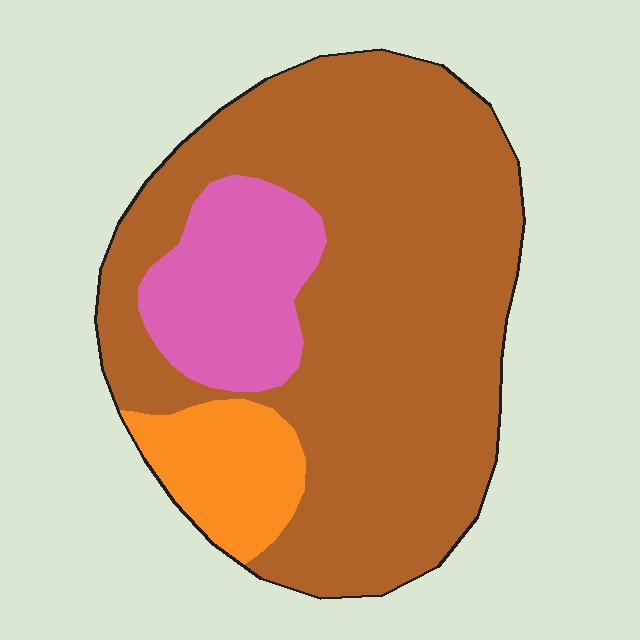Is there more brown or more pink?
Brown.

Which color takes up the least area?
Orange, at roughly 10%.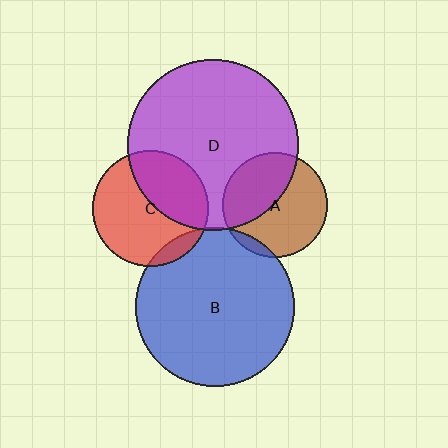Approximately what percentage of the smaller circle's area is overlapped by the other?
Approximately 45%.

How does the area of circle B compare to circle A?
Approximately 2.3 times.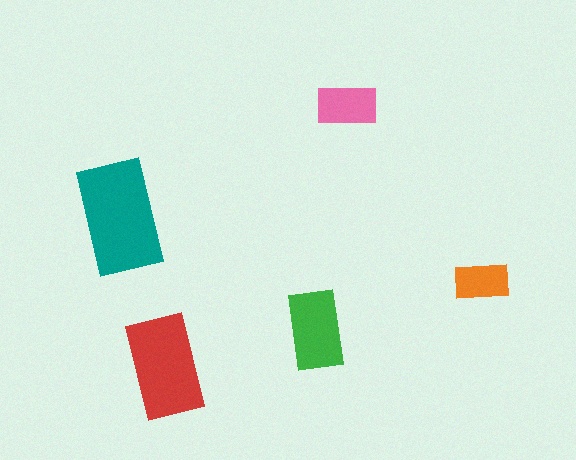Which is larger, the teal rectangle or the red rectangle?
The teal one.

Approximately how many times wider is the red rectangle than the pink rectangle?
About 1.5 times wider.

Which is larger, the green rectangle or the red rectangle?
The red one.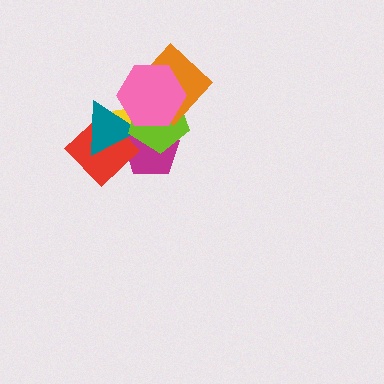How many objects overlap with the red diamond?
3 objects overlap with the red diamond.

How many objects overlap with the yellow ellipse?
6 objects overlap with the yellow ellipse.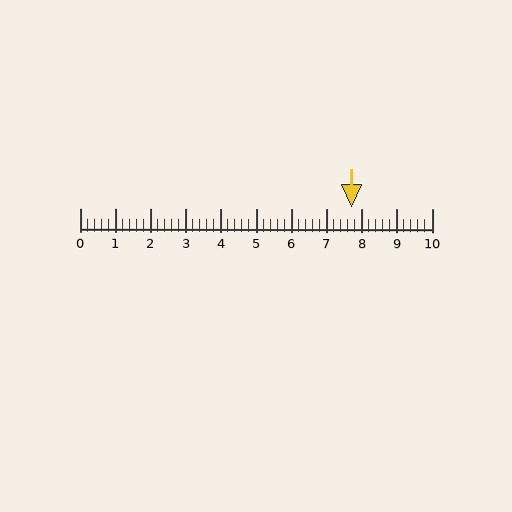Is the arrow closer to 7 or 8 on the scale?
The arrow is closer to 8.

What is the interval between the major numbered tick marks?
The major tick marks are spaced 1 units apart.